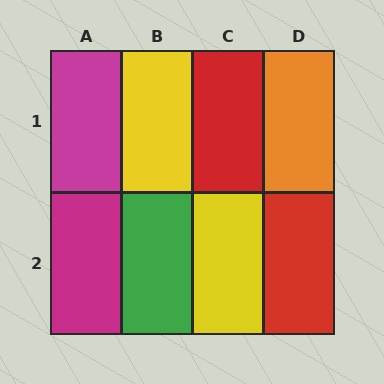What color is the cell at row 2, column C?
Yellow.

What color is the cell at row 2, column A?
Magenta.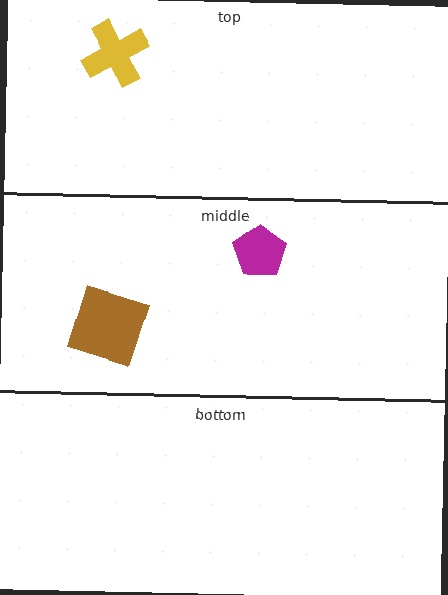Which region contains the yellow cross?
The top region.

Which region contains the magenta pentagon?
The middle region.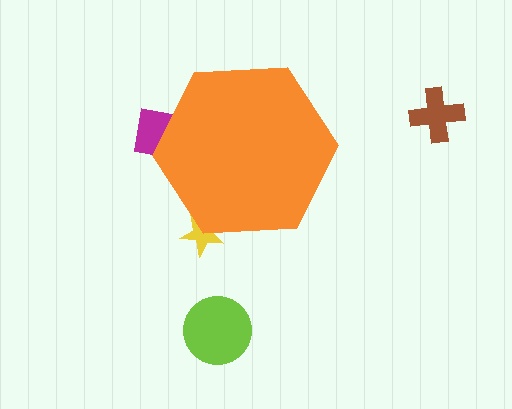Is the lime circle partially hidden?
No, the lime circle is fully visible.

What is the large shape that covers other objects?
An orange hexagon.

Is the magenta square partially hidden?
Yes, the magenta square is partially hidden behind the orange hexagon.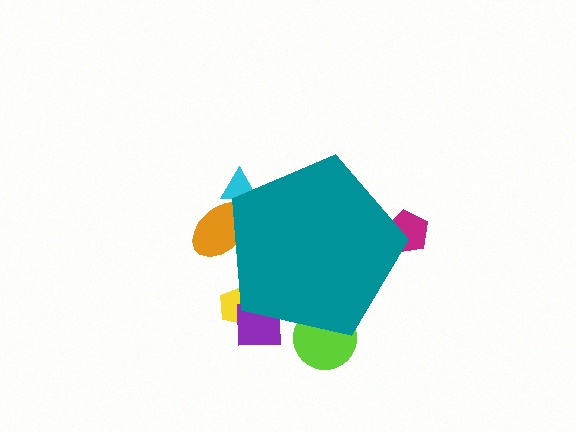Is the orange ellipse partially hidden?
Yes, the orange ellipse is partially hidden behind the teal pentagon.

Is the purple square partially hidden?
Yes, the purple square is partially hidden behind the teal pentagon.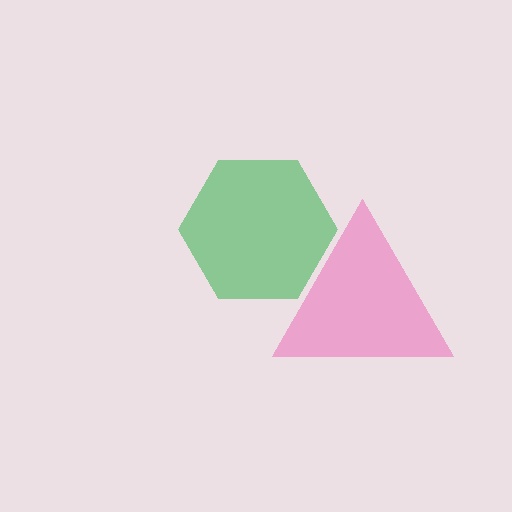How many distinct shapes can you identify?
There are 2 distinct shapes: a green hexagon, a pink triangle.